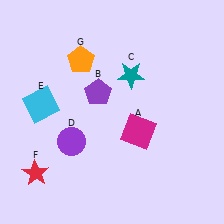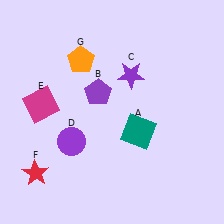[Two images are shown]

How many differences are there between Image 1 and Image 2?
There are 3 differences between the two images.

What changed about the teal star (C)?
In Image 1, C is teal. In Image 2, it changed to purple.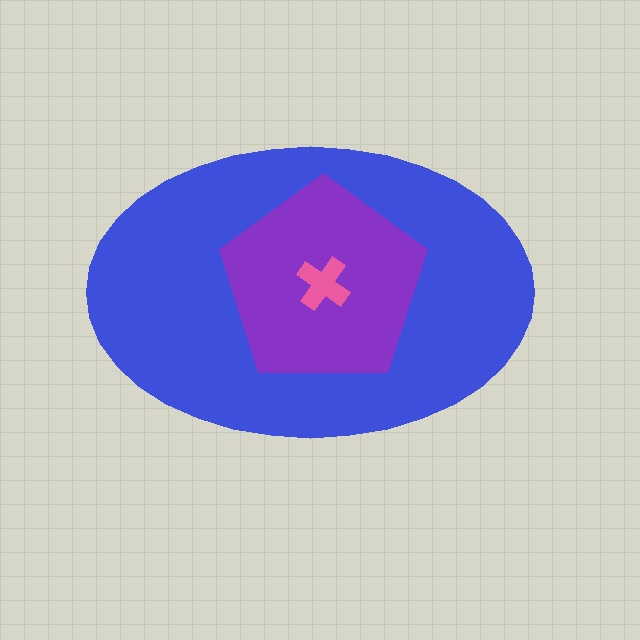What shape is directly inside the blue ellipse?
The purple pentagon.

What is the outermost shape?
The blue ellipse.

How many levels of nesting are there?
3.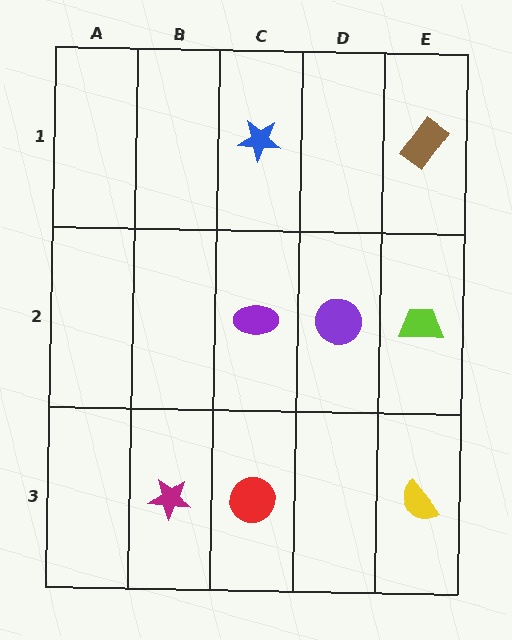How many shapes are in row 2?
3 shapes.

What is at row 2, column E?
A lime trapezoid.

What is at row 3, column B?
A magenta star.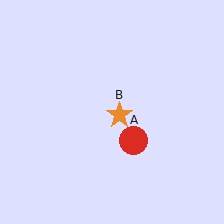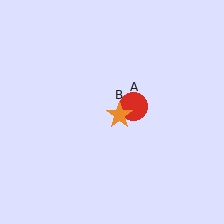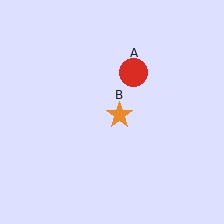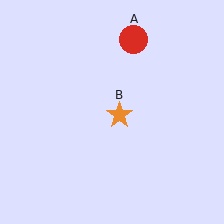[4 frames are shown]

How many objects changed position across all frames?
1 object changed position: red circle (object A).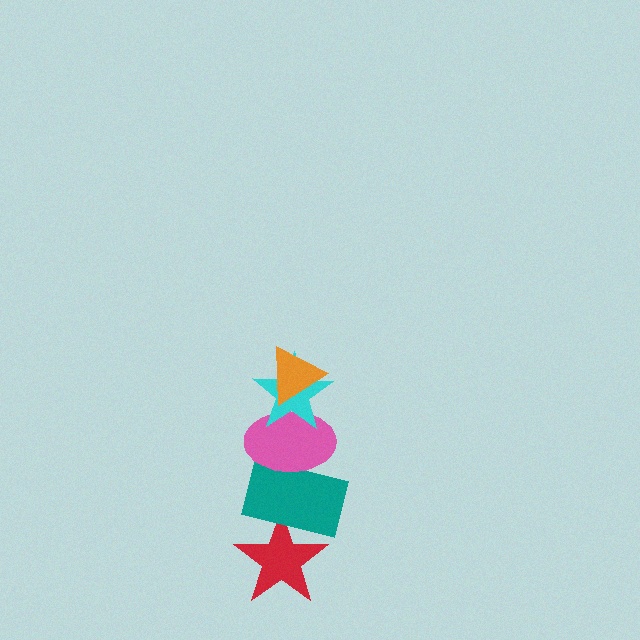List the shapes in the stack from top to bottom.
From top to bottom: the orange triangle, the cyan star, the pink ellipse, the teal rectangle, the red star.